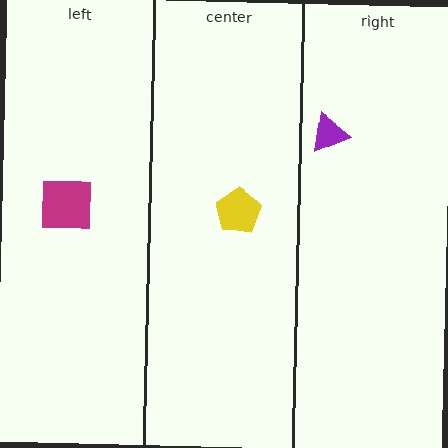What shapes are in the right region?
The purple triangle.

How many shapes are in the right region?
1.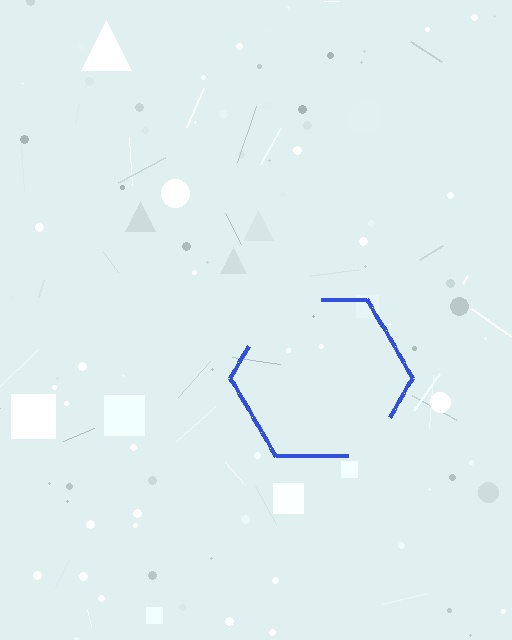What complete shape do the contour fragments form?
The contour fragments form a hexagon.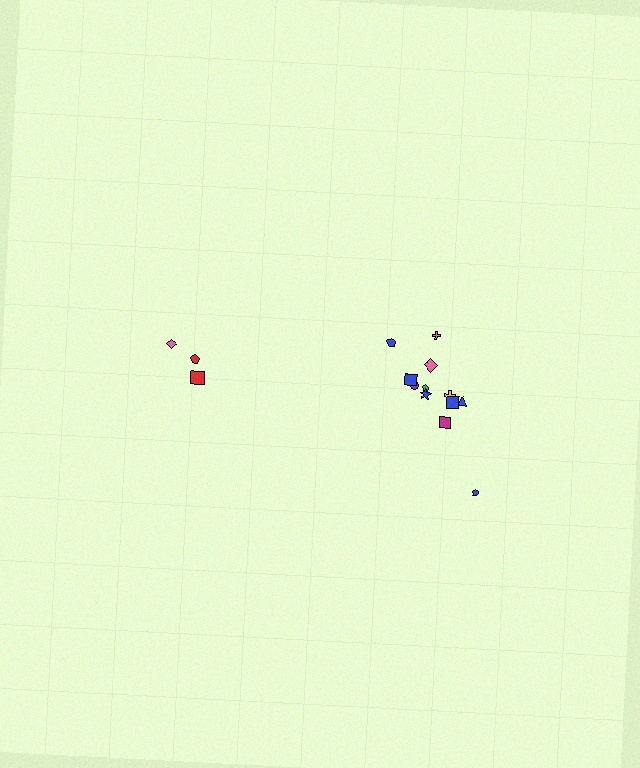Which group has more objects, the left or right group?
The right group.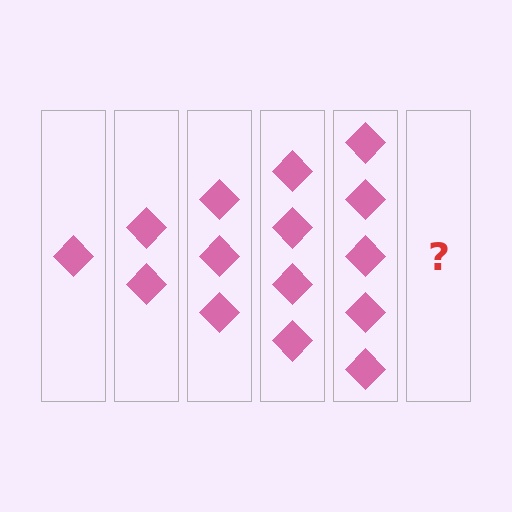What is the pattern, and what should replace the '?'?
The pattern is that each step adds one more diamond. The '?' should be 6 diamonds.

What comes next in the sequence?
The next element should be 6 diamonds.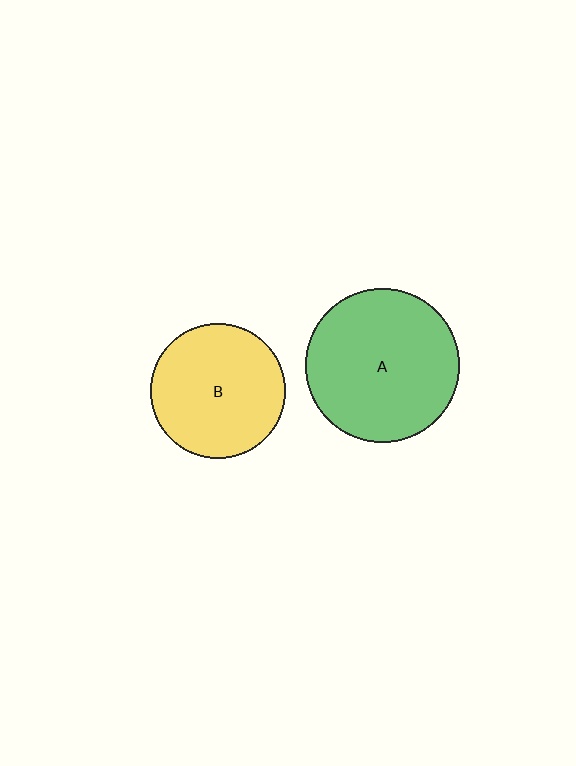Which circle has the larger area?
Circle A (green).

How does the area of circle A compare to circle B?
Approximately 1.3 times.